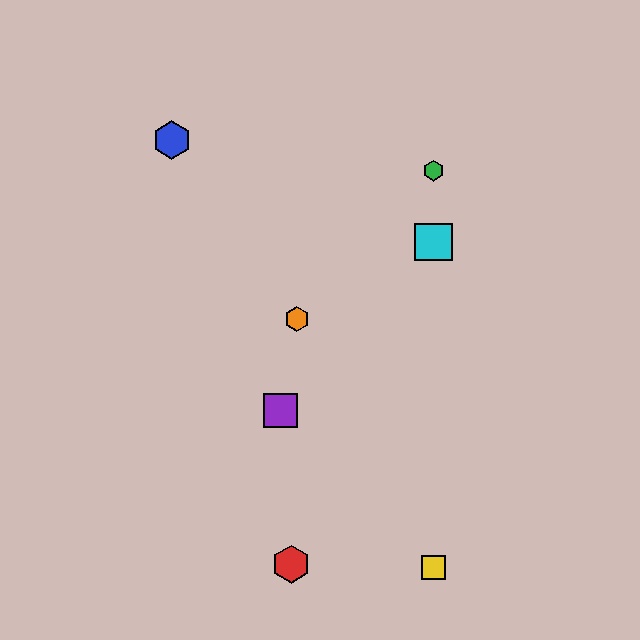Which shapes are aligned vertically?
The green hexagon, the yellow square, the cyan square are aligned vertically.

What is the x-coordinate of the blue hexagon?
The blue hexagon is at x≈172.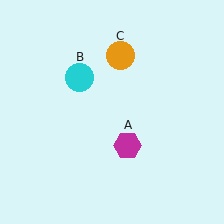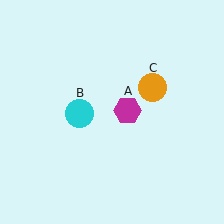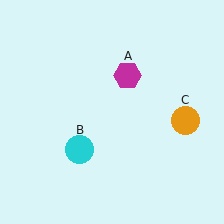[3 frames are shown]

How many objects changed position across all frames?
3 objects changed position: magenta hexagon (object A), cyan circle (object B), orange circle (object C).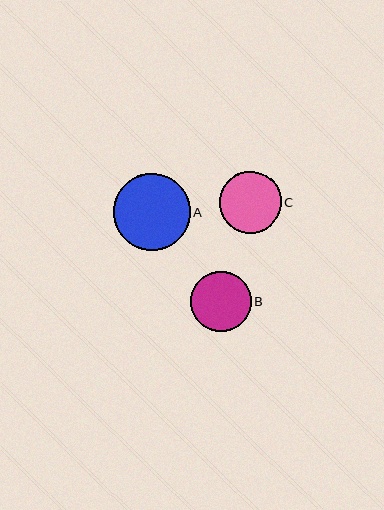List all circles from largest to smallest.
From largest to smallest: A, C, B.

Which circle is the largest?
Circle A is the largest with a size of approximately 77 pixels.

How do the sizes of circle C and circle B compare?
Circle C and circle B are approximately the same size.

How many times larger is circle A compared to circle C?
Circle A is approximately 1.2 times the size of circle C.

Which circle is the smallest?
Circle B is the smallest with a size of approximately 61 pixels.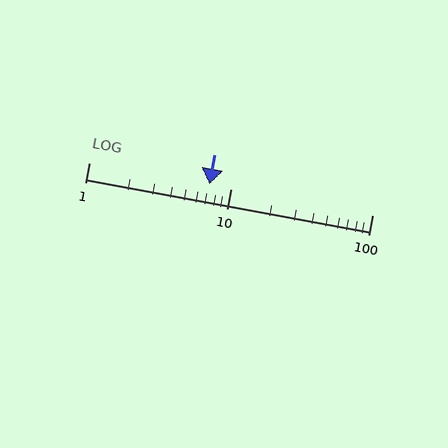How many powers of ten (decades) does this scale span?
The scale spans 2 decades, from 1 to 100.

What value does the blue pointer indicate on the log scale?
The pointer indicates approximately 7.1.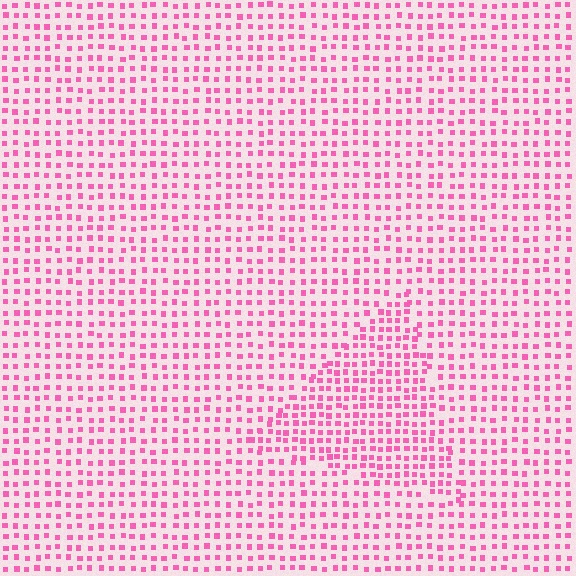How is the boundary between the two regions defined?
The boundary is defined by a change in element density (approximately 1.5x ratio). All elements are the same color, size, and shape.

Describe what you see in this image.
The image contains small pink elements arranged at two different densities. A triangle-shaped region is visible where the elements are more densely packed than the surrounding area.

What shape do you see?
I see a triangle.